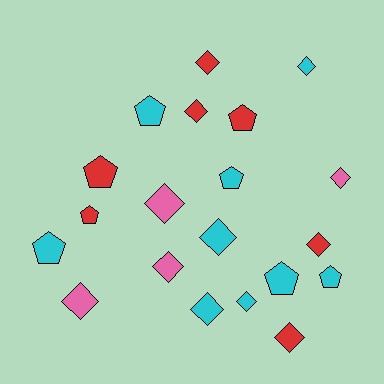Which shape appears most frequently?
Diamond, with 12 objects.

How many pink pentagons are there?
There are no pink pentagons.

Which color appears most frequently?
Cyan, with 9 objects.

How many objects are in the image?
There are 20 objects.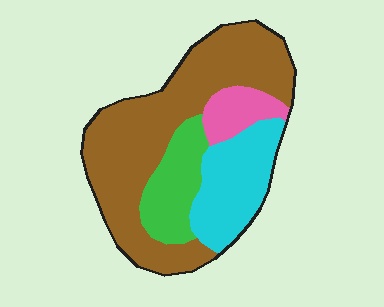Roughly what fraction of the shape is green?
Green covers around 15% of the shape.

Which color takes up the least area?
Pink, at roughly 10%.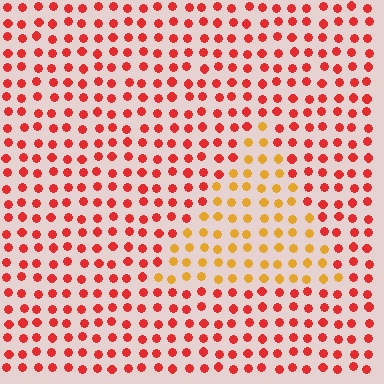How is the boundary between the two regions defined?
The boundary is defined purely by a slight shift in hue (about 41 degrees). Spacing, size, and orientation are identical on both sides.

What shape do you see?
I see a triangle.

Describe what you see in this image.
The image is filled with small red elements in a uniform arrangement. A triangle-shaped region is visible where the elements are tinted to a slightly different hue, forming a subtle color boundary.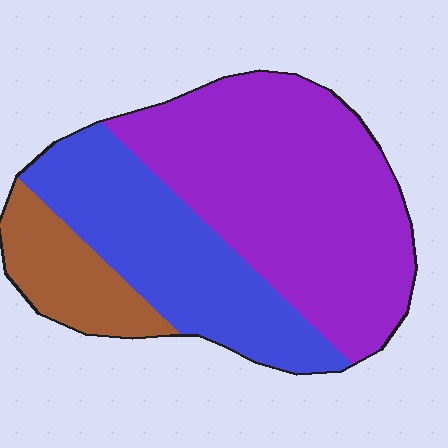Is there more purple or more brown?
Purple.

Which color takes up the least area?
Brown, at roughly 15%.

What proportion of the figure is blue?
Blue takes up about one third (1/3) of the figure.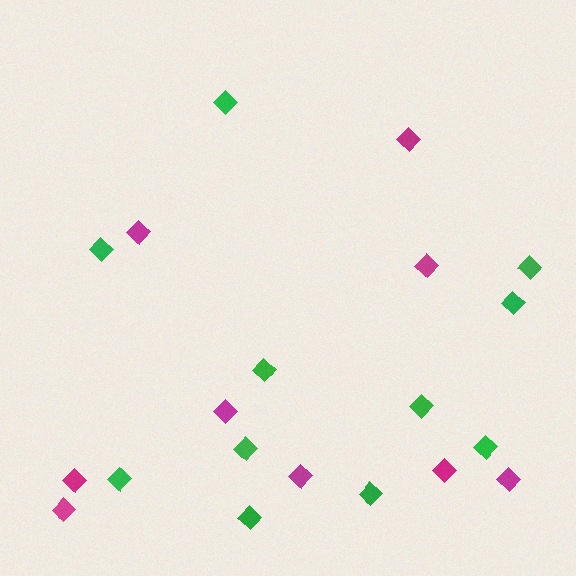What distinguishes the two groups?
There are 2 groups: one group of magenta diamonds (9) and one group of green diamonds (11).